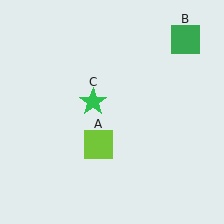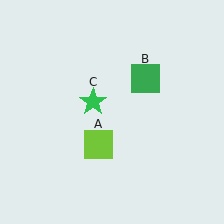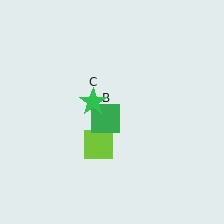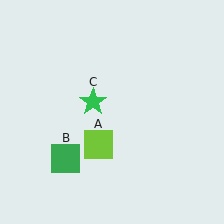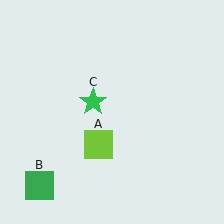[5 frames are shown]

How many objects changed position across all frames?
1 object changed position: green square (object B).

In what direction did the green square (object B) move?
The green square (object B) moved down and to the left.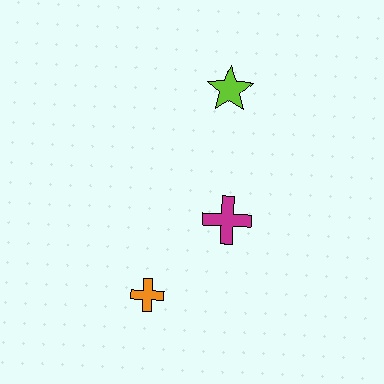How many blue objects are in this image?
There are no blue objects.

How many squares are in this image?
There are no squares.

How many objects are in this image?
There are 3 objects.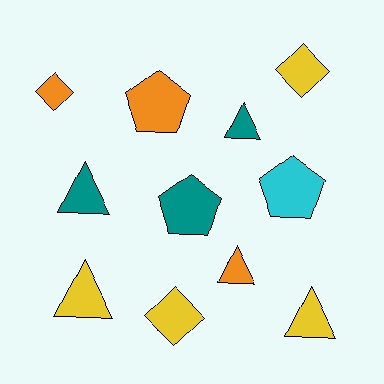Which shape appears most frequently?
Triangle, with 5 objects.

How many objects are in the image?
There are 11 objects.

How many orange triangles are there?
There is 1 orange triangle.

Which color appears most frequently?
Yellow, with 4 objects.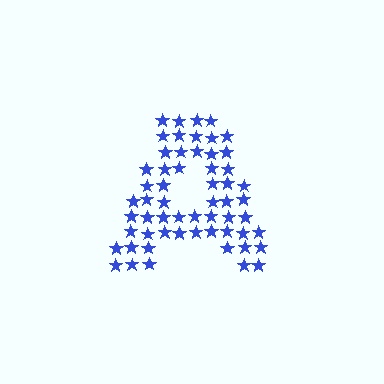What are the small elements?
The small elements are stars.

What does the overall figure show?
The overall figure shows the letter A.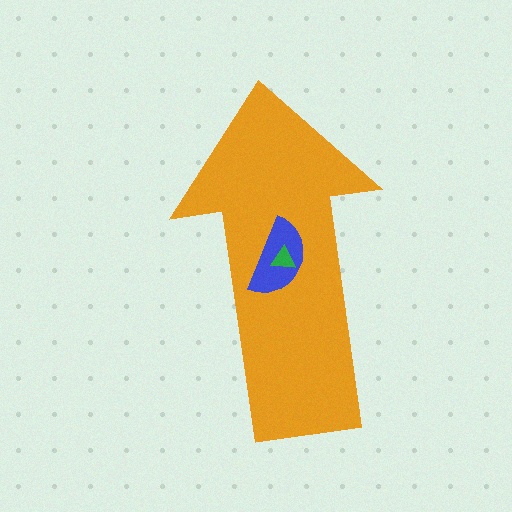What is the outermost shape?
The orange arrow.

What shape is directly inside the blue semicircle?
The green triangle.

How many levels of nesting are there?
3.